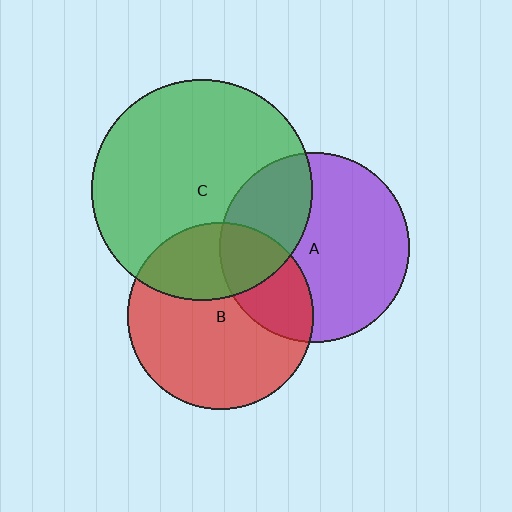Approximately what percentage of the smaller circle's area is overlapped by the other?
Approximately 30%.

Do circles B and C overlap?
Yes.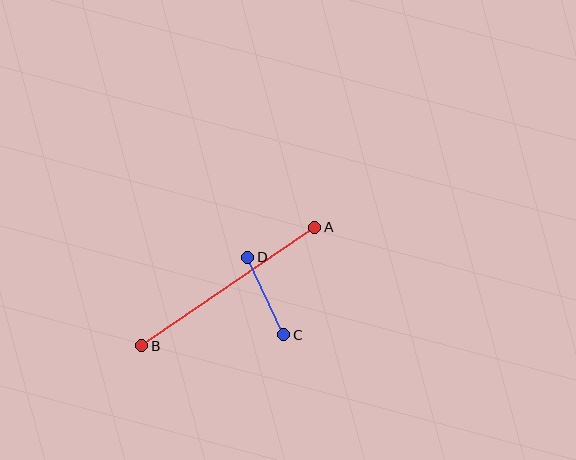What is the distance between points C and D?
The distance is approximately 85 pixels.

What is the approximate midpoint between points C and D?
The midpoint is at approximately (266, 296) pixels.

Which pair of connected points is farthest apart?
Points A and B are farthest apart.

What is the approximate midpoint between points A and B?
The midpoint is at approximately (228, 287) pixels.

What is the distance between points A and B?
The distance is approximately 210 pixels.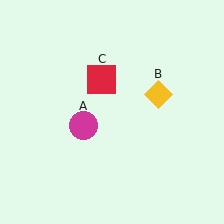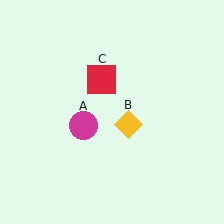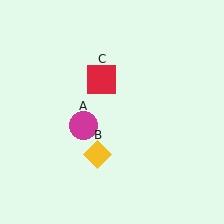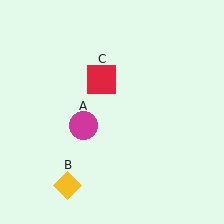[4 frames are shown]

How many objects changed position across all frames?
1 object changed position: yellow diamond (object B).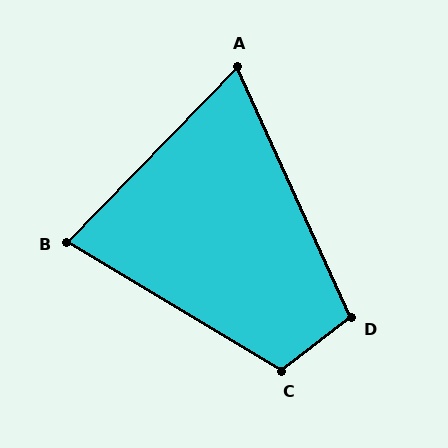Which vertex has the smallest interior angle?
A, at approximately 69 degrees.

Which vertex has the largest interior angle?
C, at approximately 111 degrees.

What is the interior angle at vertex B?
Approximately 77 degrees (acute).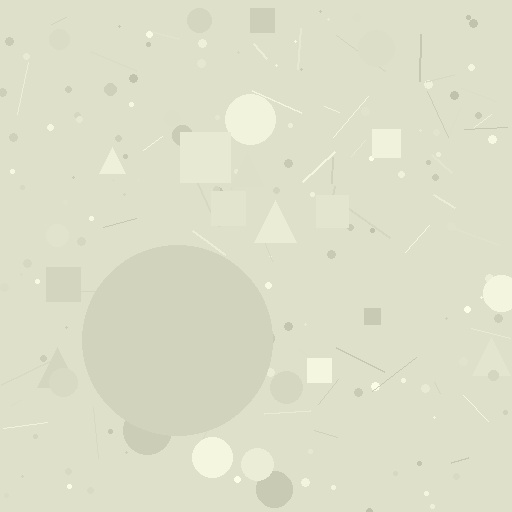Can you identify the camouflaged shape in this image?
The camouflaged shape is a circle.